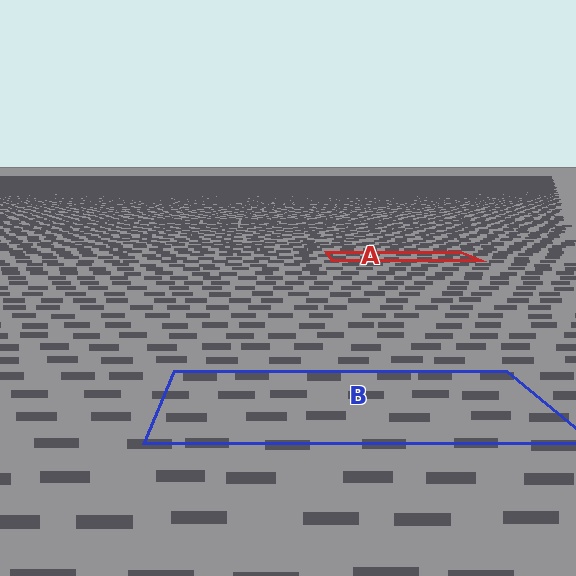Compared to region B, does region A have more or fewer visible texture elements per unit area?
Region A has more texture elements per unit area — they are packed more densely because it is farther away.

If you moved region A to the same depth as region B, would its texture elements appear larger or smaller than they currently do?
They would appear larger. At a closer depth, the same texture elements are projected at a bigger on-screen size.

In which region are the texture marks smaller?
The texture marks are smaller in region A, because it is farther away.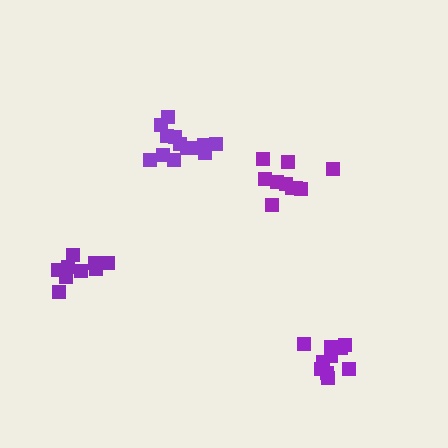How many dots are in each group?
Group 1: 10 dots, Group 2: 9 dots, Group 3: 13 dots, Group 4: 10 dots (42 total).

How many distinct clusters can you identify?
There are 4 distinct clusters.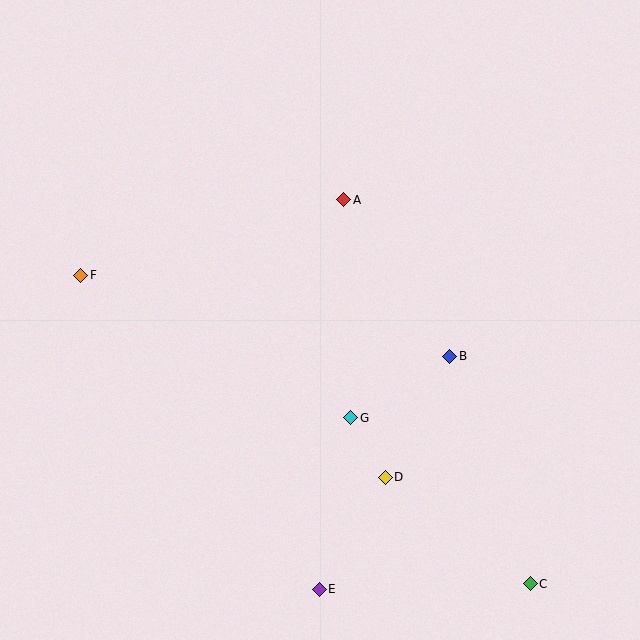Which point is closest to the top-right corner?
Point A is closest to the top-right corner.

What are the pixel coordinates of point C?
Point C is at (530, 584).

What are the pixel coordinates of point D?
Point D is at (385, 477).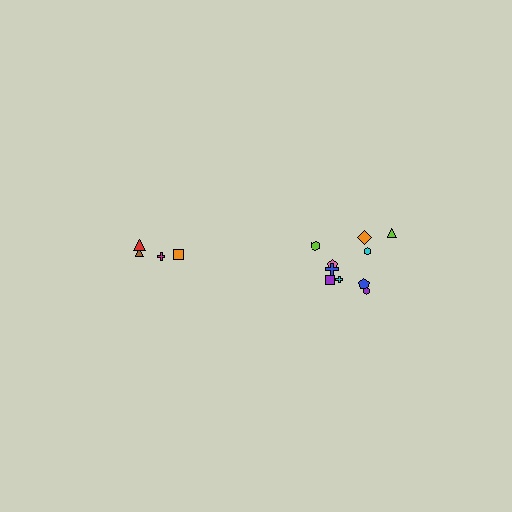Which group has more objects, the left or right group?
The right group.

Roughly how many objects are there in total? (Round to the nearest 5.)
Roughly 15 objects in total.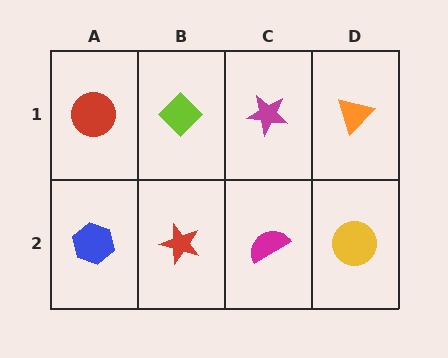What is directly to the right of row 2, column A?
A red star.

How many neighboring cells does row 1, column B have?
3.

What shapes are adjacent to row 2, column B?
A lime diamond (row 1, column B), a blue hexagon (row 2, column A), a magenta semicircle (row 2, column C).